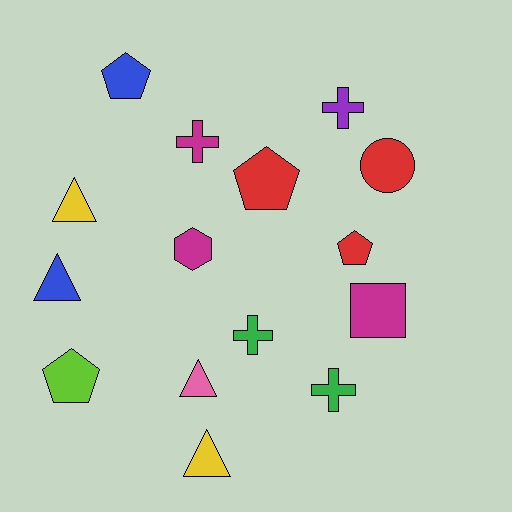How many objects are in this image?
There are 15 objects.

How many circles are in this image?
There is 1 circle.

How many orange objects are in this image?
There are no orange objects.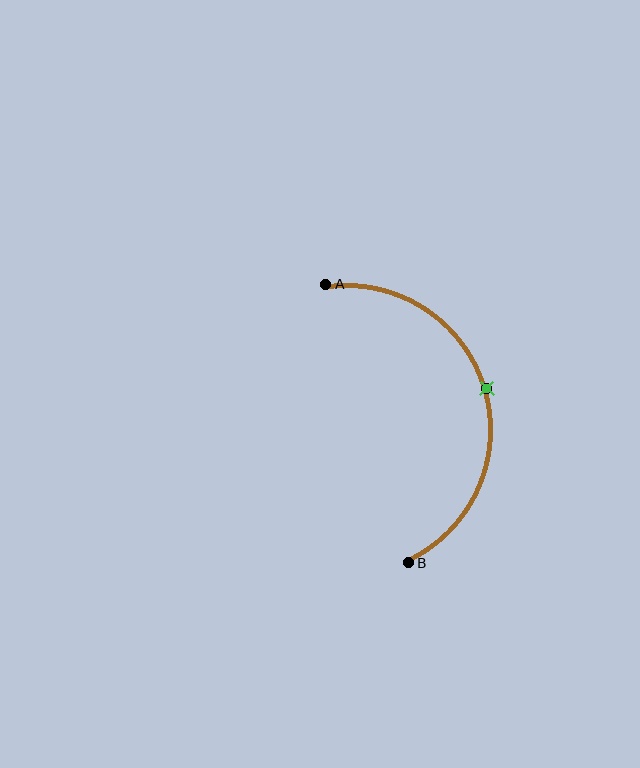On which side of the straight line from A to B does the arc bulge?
The arc bulges to the right of the straight line connecting A and B.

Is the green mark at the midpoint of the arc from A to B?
Yes. The green mark lies on the arc at equal arc-length from both A and B — it is the arc midpoint.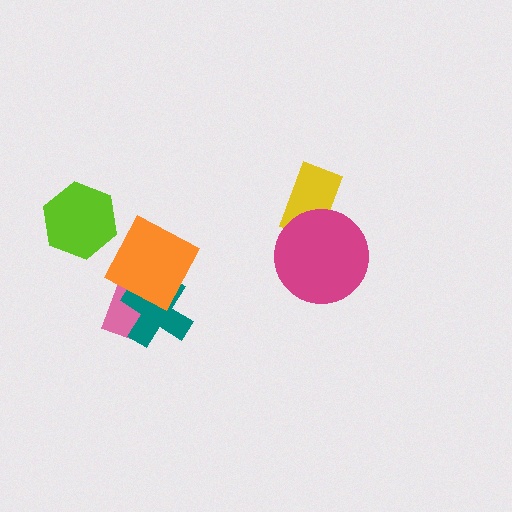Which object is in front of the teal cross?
The orange square is in front of the teal cross.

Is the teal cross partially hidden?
Yes, it is partially covered by another shape.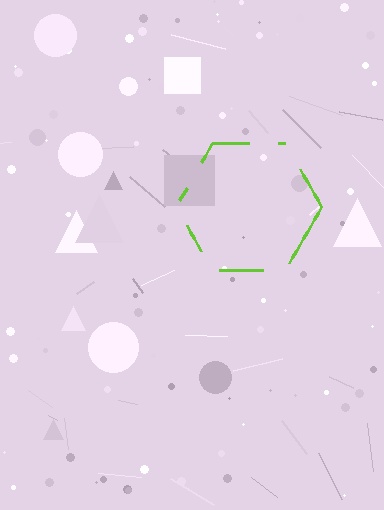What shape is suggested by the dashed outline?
The dashed outline suggests a hexagon.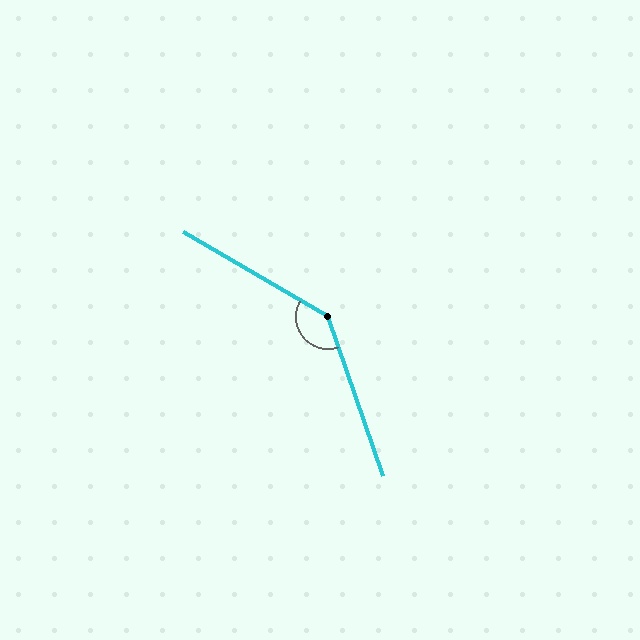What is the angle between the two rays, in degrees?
Approximately 140 degrees.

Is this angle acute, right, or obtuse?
It is obtuse.